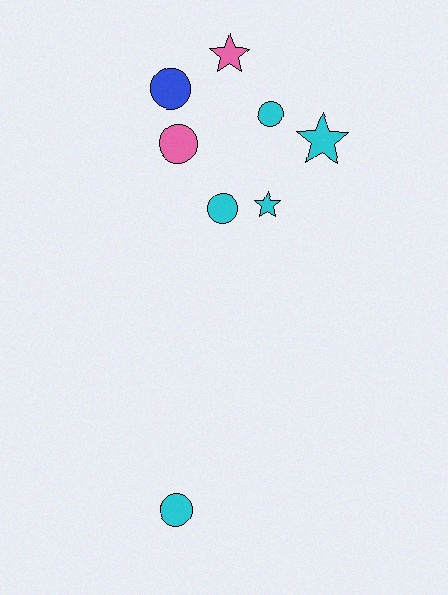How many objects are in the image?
There are 8 objects.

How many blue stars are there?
There are no blue stars.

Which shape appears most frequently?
Circle, with 5 objects.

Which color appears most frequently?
Cyan, with 5 objects.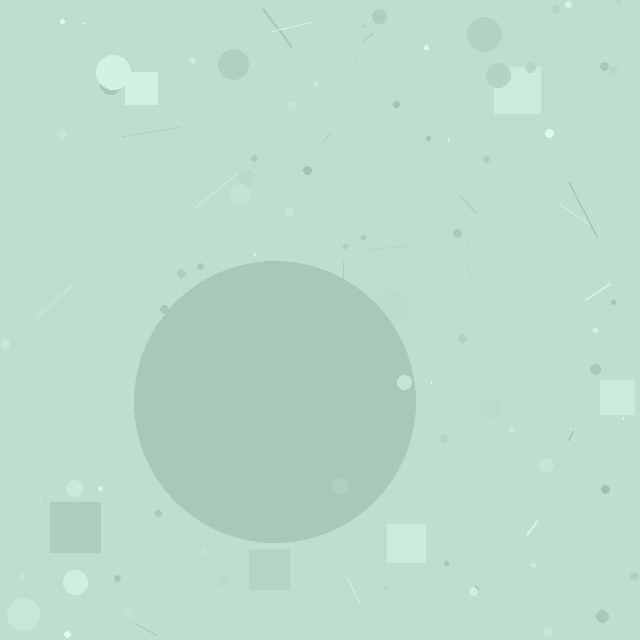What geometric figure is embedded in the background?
A circle is embedded in the background.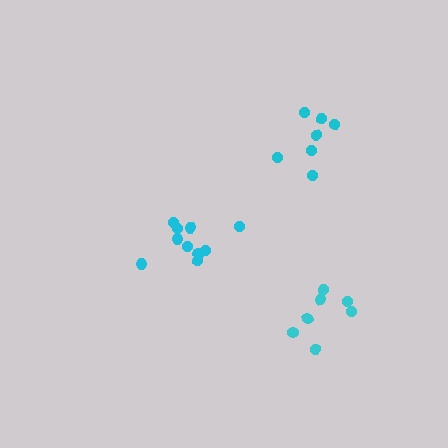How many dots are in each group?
Group 1: 7 dots, Group 2: 10 dots, Group 3: 7 dots (24 total).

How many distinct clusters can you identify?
There are 3 distinct clusters.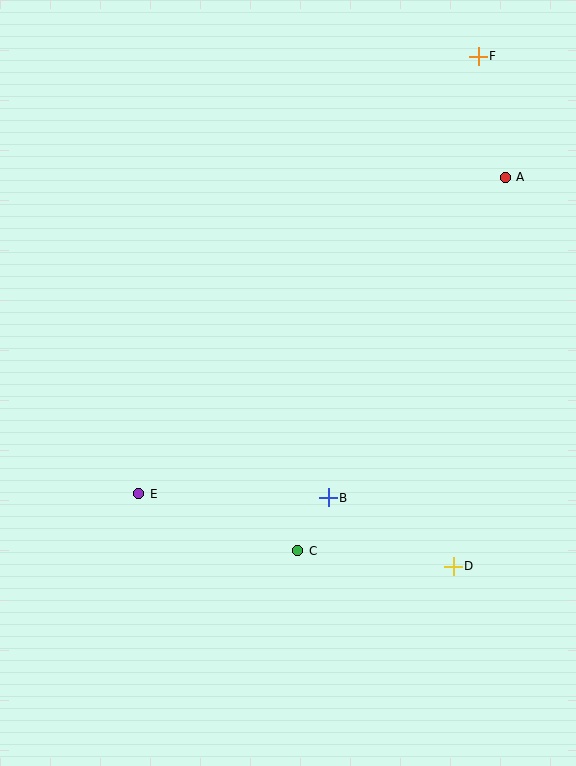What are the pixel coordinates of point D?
Point D is at (453, 566).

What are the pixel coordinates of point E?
Point E is at (139, 494).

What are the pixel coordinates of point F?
Point F is at (478, 56).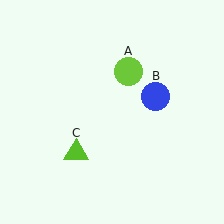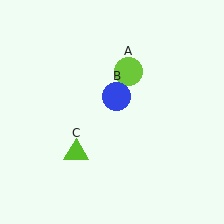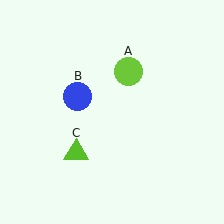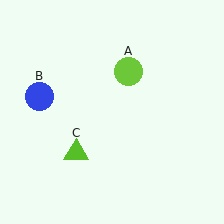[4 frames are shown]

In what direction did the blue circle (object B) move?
The blue circle (object B) moved left.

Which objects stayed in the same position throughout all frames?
Lime circle (object A) and lime triangle (object C) remained stationary.